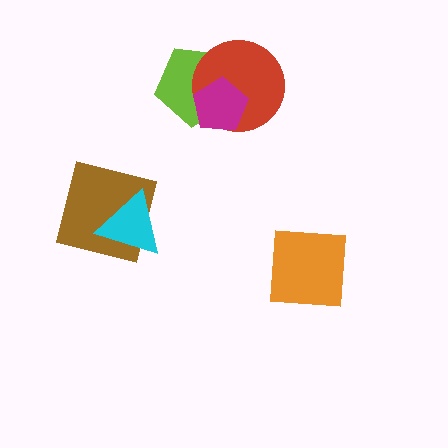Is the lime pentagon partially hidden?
Yes, it is partially covered by another shape.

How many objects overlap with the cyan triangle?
1 object overlaps with the cyan triangle.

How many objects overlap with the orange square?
0 objects overlap with the orange square.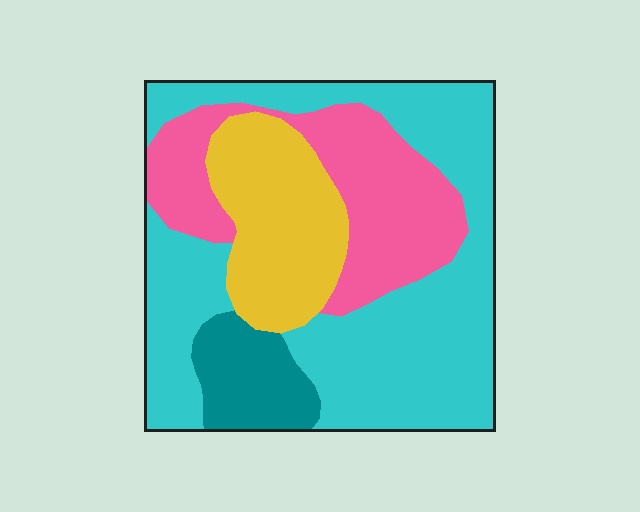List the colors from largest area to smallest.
From largest to smallest: cyan, pink, yellow, teal.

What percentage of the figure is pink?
Pink takes up between a sixth and a third of the figure.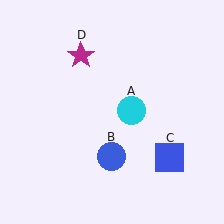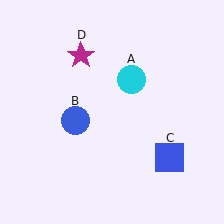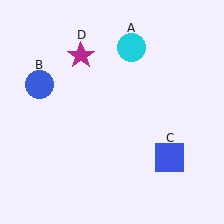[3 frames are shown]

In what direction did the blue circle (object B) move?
The blue circle (object B) moved up and to the left.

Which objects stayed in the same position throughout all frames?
Blue square (object C) and magenta star (object D) remained stationary.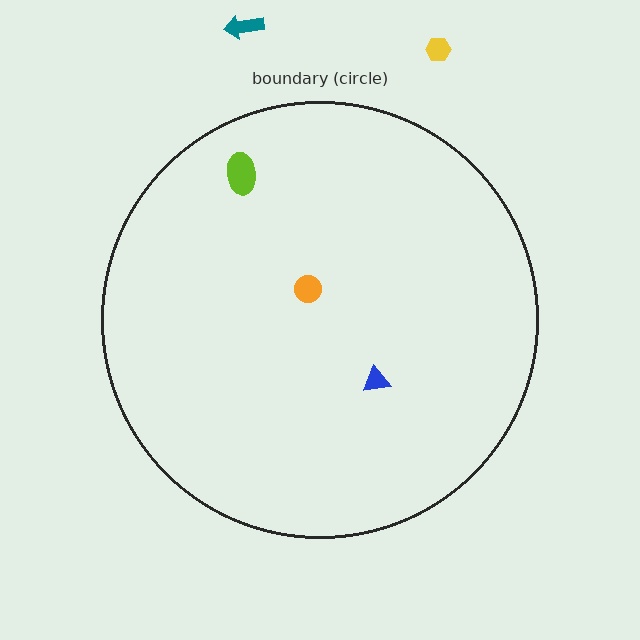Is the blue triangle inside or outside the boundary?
Inside.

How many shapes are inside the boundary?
3 inside, 2 outside.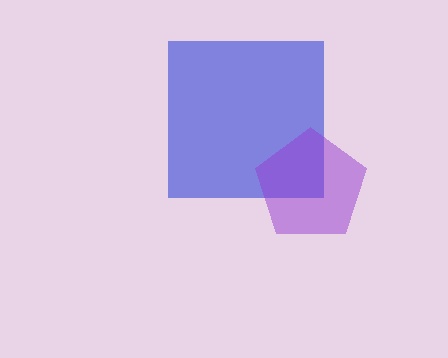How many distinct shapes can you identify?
There are 2 distinct shapes: a blue square, a purple pentagon.